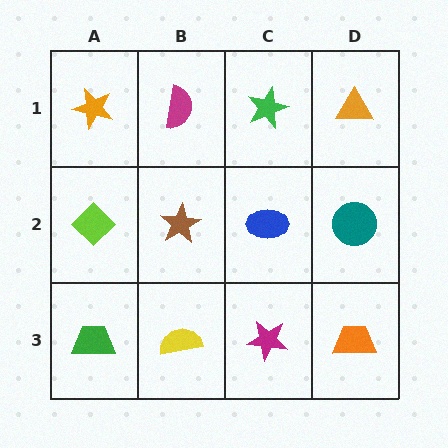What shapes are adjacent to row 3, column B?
A brown star (row 2, column B), a green trapezoid (row 3, column A), a magenta star (row 3, column C).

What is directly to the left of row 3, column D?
A magenta star.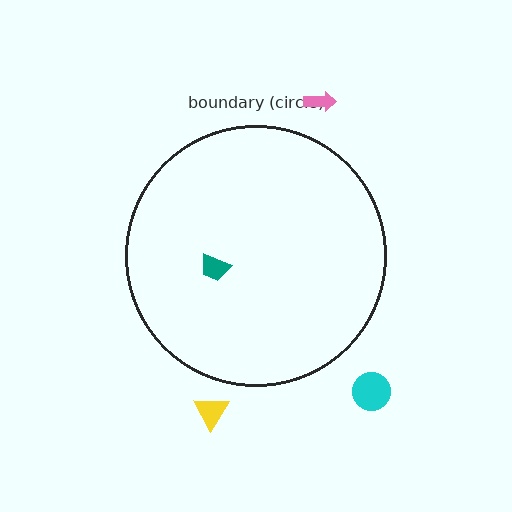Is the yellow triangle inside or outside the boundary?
Outside.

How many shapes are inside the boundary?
1 inside, 3 outside.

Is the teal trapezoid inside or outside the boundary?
Inside.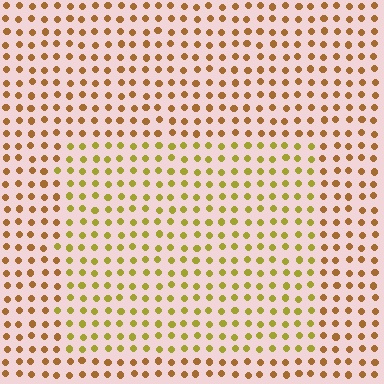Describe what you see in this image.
The image is filled with small brown elements in a uniform arrangement. A rectangle-shaped region is visible where the elements are tinted to a slightly different hue, forming a subtle color boundary.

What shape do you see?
I see a rectangle.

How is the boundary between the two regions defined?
The boundary is defined purely by a slight shift in hue (about 32 degrees). Spacing, size, and orientation are identical on both sides.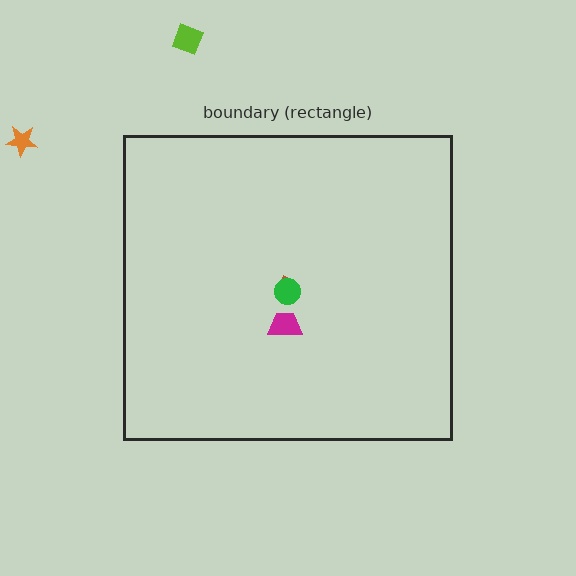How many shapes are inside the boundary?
3 inside, 2 outside.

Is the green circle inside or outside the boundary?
Inside.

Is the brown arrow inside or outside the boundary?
Inside.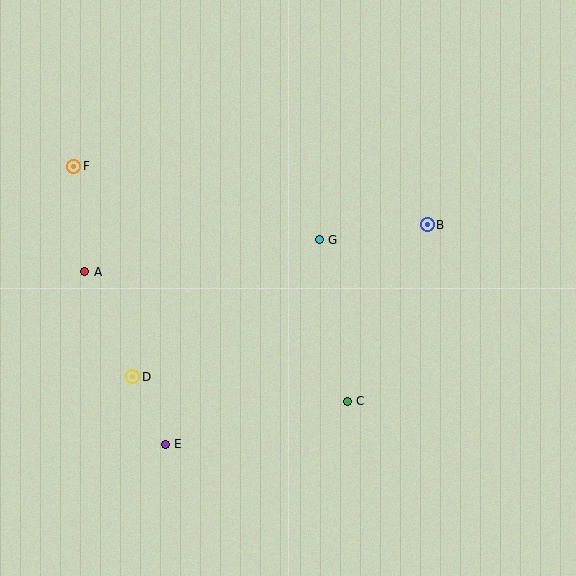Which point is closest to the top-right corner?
Point B is closest to the top-right corner.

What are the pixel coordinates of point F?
Point F is at (73, 166).